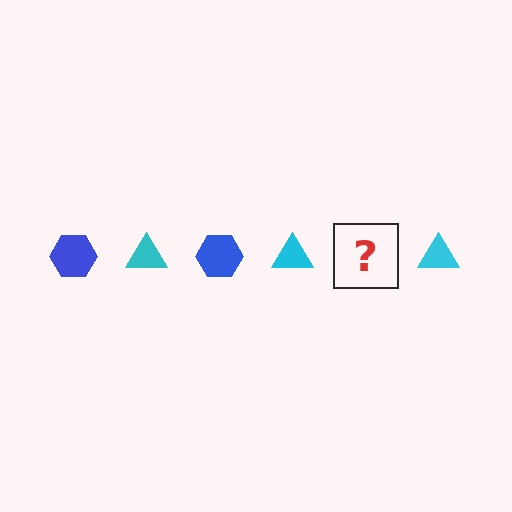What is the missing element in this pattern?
The missing element is a blue hexagon.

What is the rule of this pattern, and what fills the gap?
The rule is that the pattern alternates between blue hexagon and cyan triangle. The gap should be filled with a blue hexagon.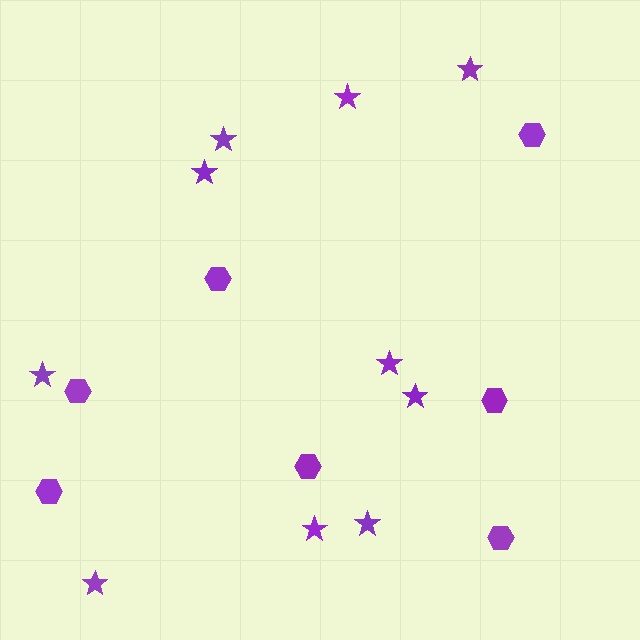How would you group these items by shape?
There are 2 groups: one group of stars (10) and one group of hexagons (7).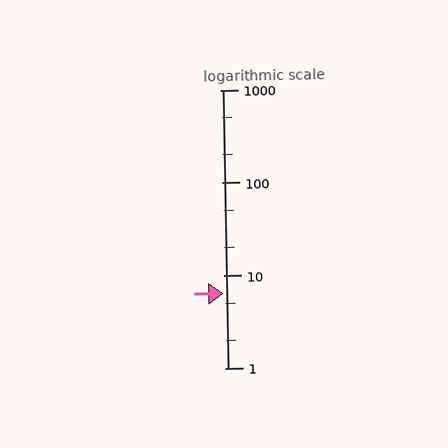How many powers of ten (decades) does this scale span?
The scale spans 3 decades, from 1 to 1000.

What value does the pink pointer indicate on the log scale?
The pointer indicates approximately 6.3.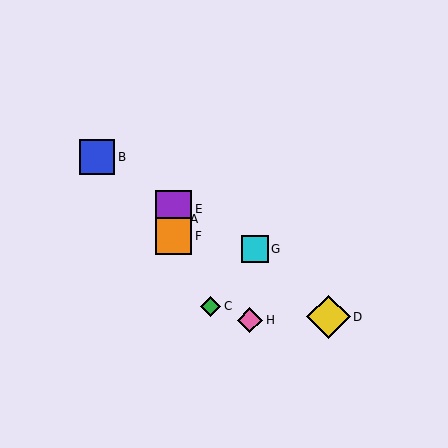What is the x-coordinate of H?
Object H is at x≈250.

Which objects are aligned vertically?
Objects A, E, F are aligned vertically.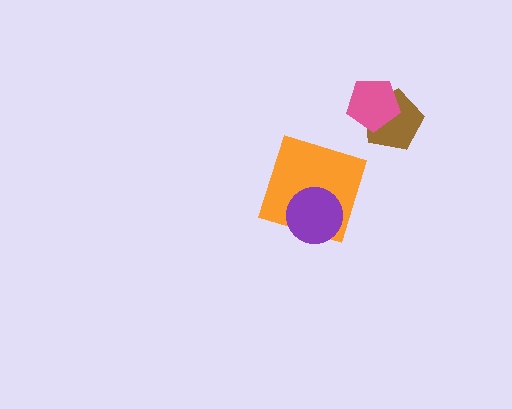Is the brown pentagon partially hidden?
Yes, it is partially covered by another shape.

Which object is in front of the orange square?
The purple circle is in front of the orange square.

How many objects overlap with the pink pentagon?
1 object overlaps with the pink pentagon.